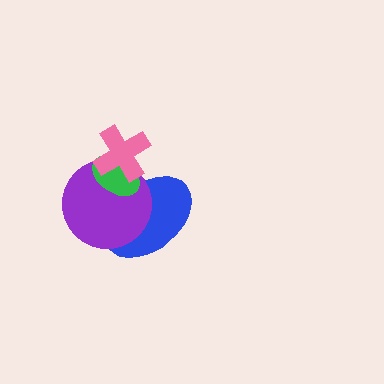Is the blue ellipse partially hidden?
Yes, it is partially covered by another shape.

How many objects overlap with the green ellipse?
3 objects overlap with the green ellipse.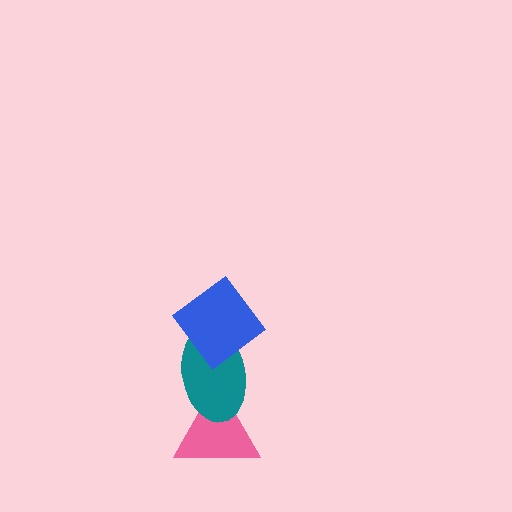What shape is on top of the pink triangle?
The teal ellipse is on top of the pink triangle.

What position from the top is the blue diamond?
The blue diamond is 1st from the top.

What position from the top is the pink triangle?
The pink triangle is 3rd from the top.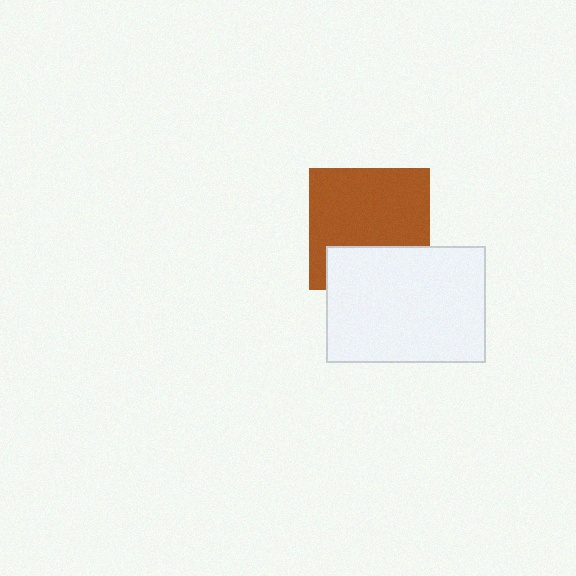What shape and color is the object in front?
The object in front is a white rectangle.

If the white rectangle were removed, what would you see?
You would see the complete brown square.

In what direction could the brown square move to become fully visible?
The brown square could move up. That would shift it out from behind the white rectangle entirely.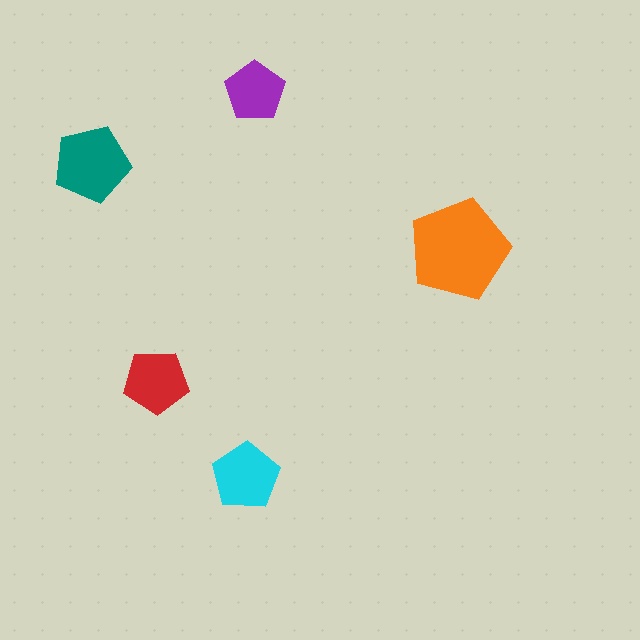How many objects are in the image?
There are 5 objects in the image.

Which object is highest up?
The purple pentagon is topmost.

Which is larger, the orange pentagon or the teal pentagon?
The orange one.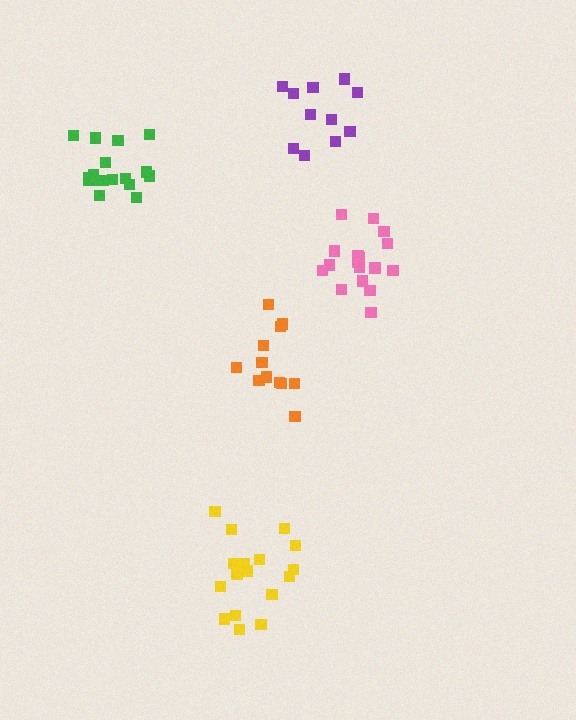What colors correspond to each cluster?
The clusters are colored: green, purple, yellow, orange, pink.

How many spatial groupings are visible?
There are 5 spatial groupings.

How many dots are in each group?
Group 1: 17 dots, Group 2: 11 dots, Group 3: 17 dots, Group 4: 12 dots, Group 5: 17 dots (74 total).